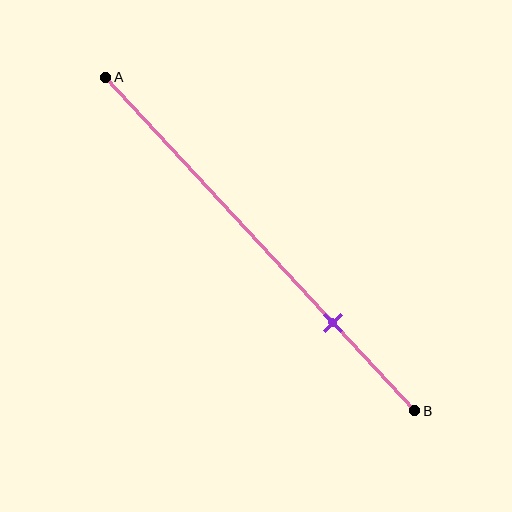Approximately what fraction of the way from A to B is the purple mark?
The purple mark is approximately 75% of the way from A to B.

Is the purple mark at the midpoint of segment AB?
No, the mark is at about 75% from A, not at the 50% midpoint.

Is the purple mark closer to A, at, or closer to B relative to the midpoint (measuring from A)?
The purple mark is closer to point B than the midpoint of segment AB.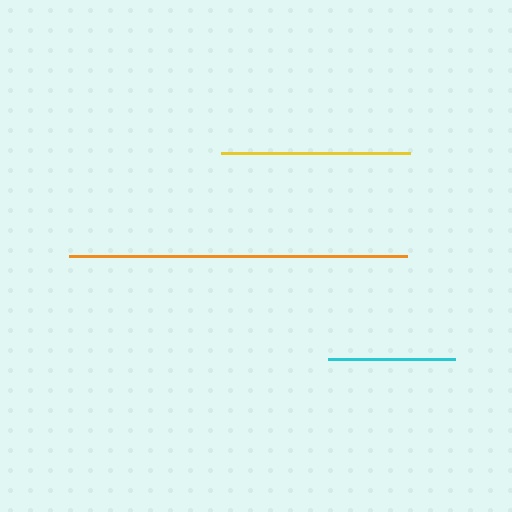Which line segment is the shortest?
The cyan line is the shortest at approximately 127 pixels.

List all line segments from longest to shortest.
From longest to shortest: orange, yellow, cyan.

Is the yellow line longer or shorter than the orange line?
The orange line is longer than the yellow line.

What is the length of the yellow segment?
The yellow segment is approximately 189 pixels long.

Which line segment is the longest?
The orange line is the longest at approximately 339 pixels.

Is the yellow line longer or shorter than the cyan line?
The yellow line is longer than the cyan line.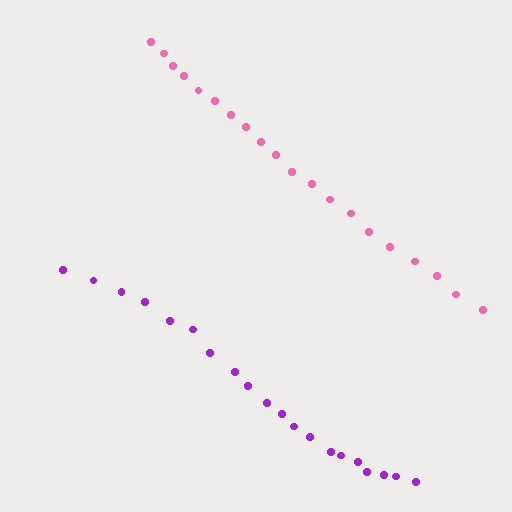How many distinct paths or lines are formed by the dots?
There are 2 distinct paths.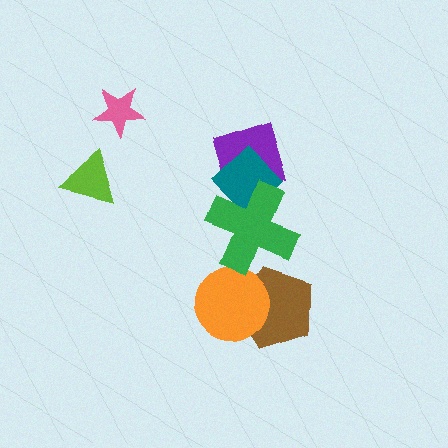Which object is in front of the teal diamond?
The green cross is in front of the teal diamond.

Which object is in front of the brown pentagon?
The orange circle is in front of the brown pentagon.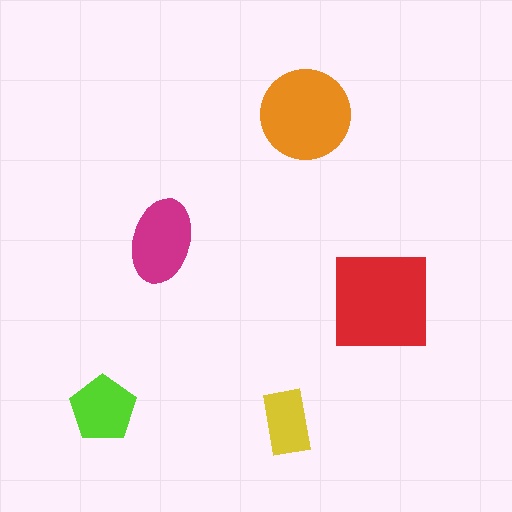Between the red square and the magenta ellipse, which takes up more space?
The red square.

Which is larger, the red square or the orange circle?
The red square.